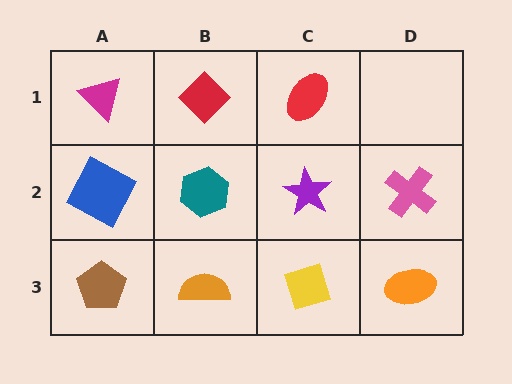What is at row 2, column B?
A teal hexagon.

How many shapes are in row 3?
4 shapes.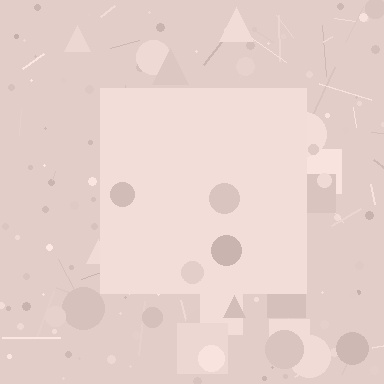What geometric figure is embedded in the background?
A square is embedded in the background.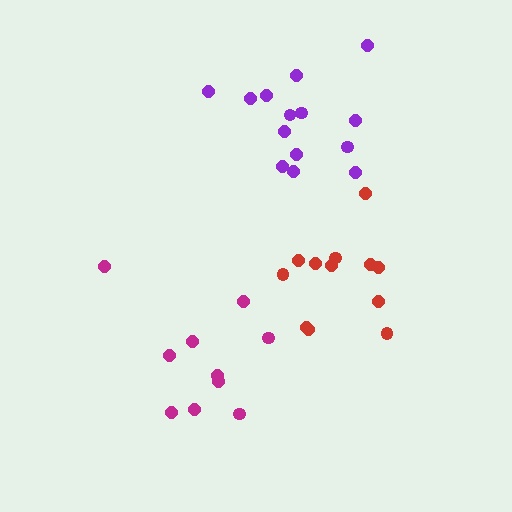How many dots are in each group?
Group 1: 14 dots, Group 2: 10 dots, Group 3: 12 dots (36 total).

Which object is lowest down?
The magenta cluster is bottommost.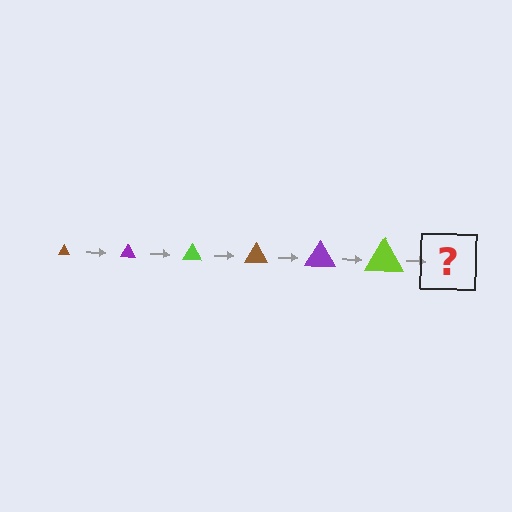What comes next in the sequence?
The next element should be a brown triangle, larger than the previous one.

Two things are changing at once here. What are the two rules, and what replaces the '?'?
The two rules are that the triangle grows larger each step and the color cycles through brown, purple, and lime. The '?' should be a brown triangle, larger than the previous one.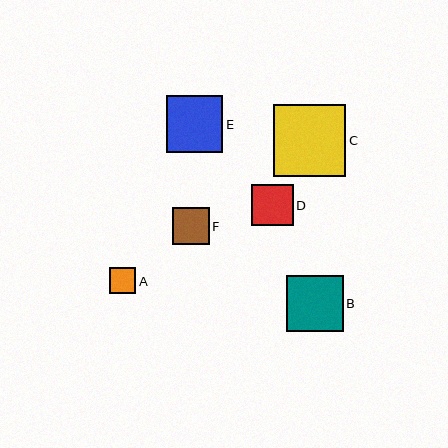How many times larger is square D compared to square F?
Square D is approximately 1.1 times the size of square F.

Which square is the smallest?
Square A is the smallest with a size of approximately 26 pixels.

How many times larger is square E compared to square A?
Square E is approximately 2.2 times the size of square A.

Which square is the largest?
Square C is the largest with a size of approximately 72 pixels.